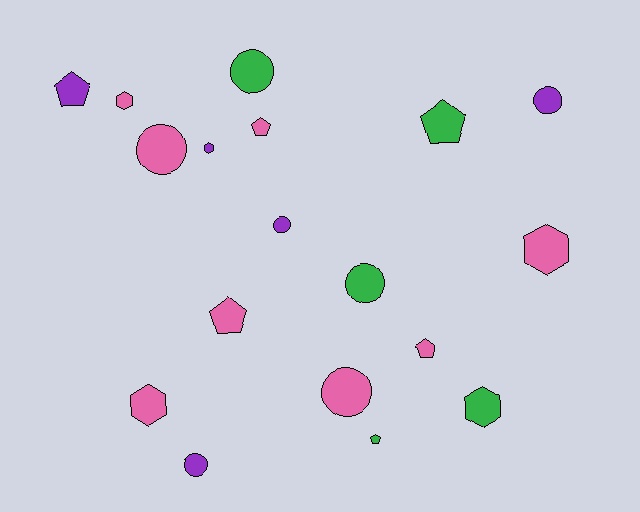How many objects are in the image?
There are 18 objects.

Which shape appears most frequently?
Circle, with 7 objects.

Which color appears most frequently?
Pink, with 8 objects.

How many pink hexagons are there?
There are 3 pink hexagons.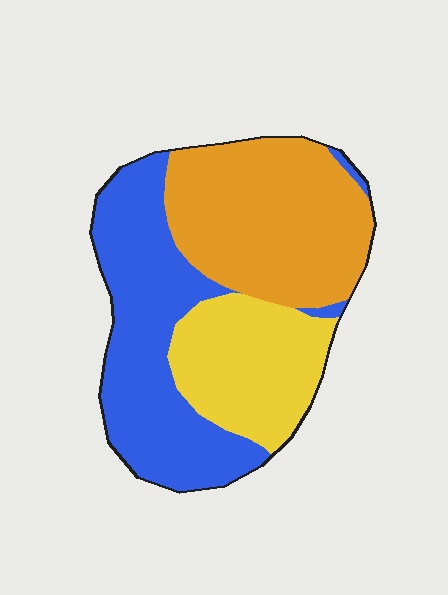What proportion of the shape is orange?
Orange covers 37% of the shape.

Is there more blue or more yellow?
Blue.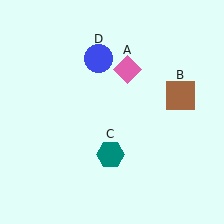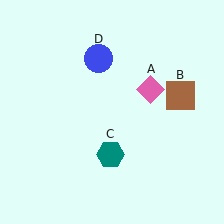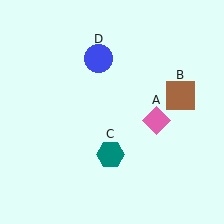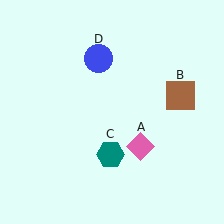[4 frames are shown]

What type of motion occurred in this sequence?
The pink diamond (object A) rotated clockwise around the center of the scene.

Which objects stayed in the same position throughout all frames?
Brown square (object B) and teal hexagon (object C) and blue circle (object D) remained stationary.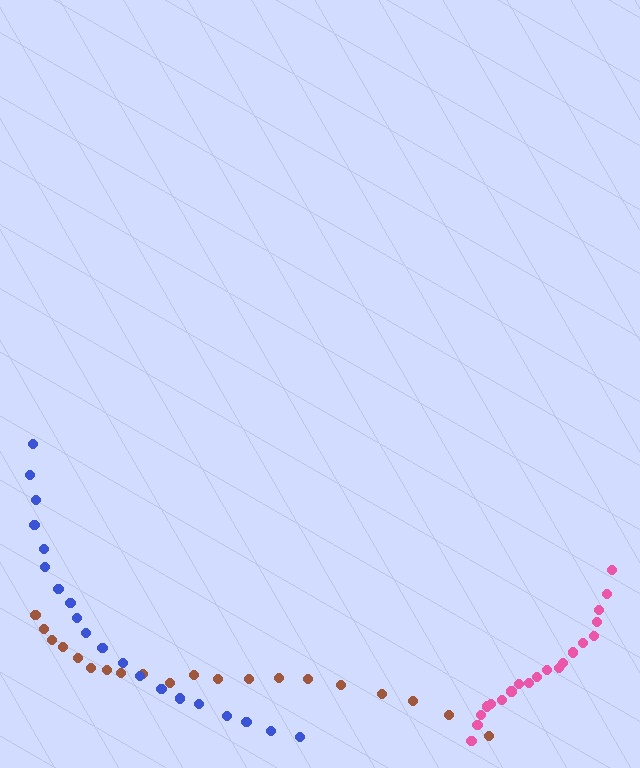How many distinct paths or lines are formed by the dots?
There are 3 distinct paths.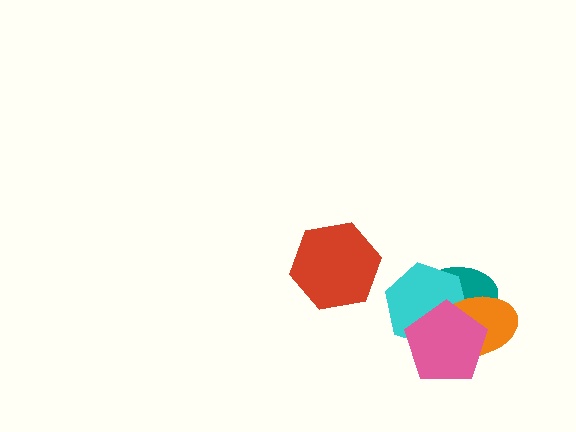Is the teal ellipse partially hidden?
Yes, it is partially covered by another shape.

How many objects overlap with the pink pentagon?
3 objects overlap with the pink pentagon.